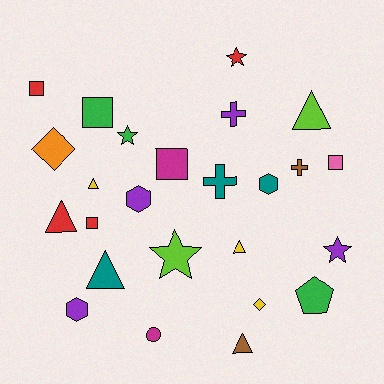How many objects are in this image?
There are 25 objects.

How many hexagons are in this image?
There are 3 hexagons.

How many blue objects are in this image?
There are no blue objects.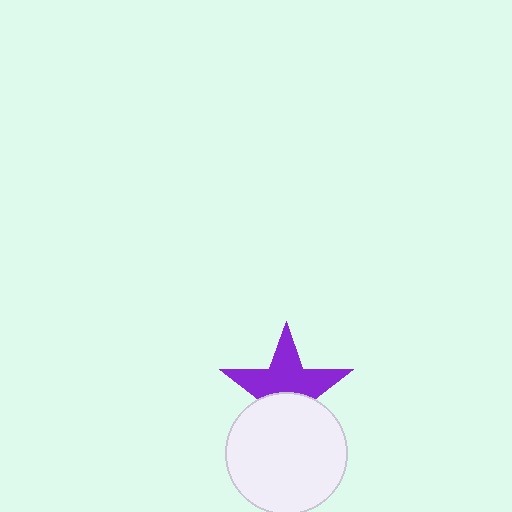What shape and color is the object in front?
The object in front is a white circle.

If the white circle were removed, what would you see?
You would see the complete purple star.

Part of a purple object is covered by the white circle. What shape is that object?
It is a star.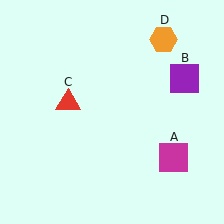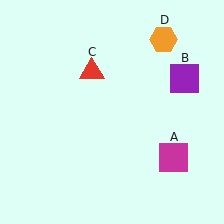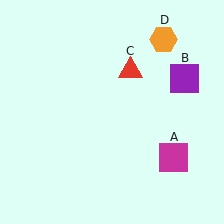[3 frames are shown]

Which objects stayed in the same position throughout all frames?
Magenta square (object A) and purple square (object B) and orange hexagon (object D) remained stationary.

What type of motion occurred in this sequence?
The red triangle (object C) rotated clockwise around the center of the scene.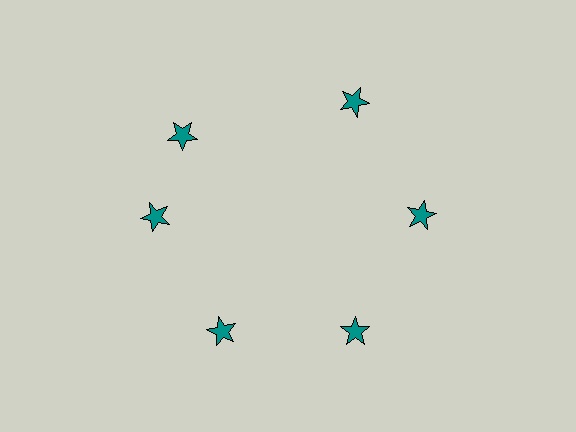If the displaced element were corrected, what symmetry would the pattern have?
It would have 6-fold rotational symmetry — the pattern would map onto itself every 60 degrees.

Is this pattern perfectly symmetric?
No. The 6 teal stars are arranged in a ring, but one element near the 11 o'clock position is rotated out of alignment along the ring, breaking the 6-fold rotational symmetry.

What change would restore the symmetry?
The symmetry would be restored by rotating it back into even spacing with its neighbors so that all 6 stars sit at equal angles and equal distance from the center.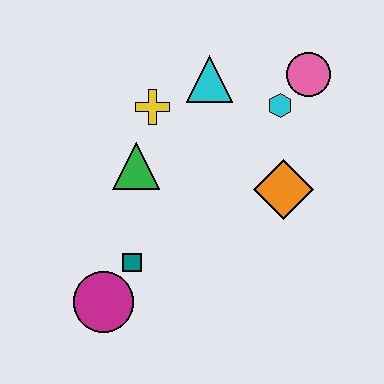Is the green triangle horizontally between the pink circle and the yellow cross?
No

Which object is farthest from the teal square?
The pink circle is farthest from the teal square.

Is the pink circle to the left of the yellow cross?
No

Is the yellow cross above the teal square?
Yes